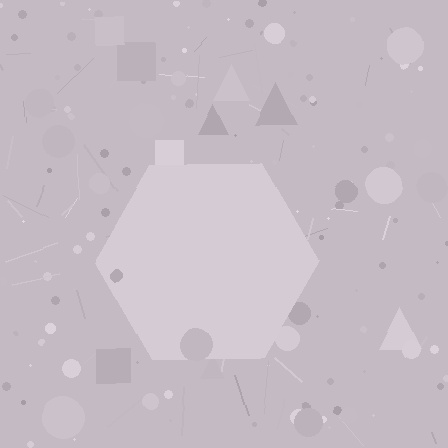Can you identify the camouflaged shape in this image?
The camouflaged shape is a hexagon.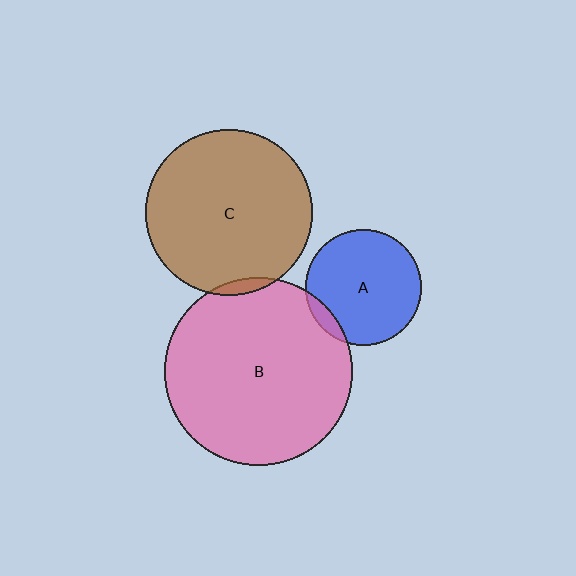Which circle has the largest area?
Circle B (pink).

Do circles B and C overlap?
Yes.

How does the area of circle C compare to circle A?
Approximately 2.0 times.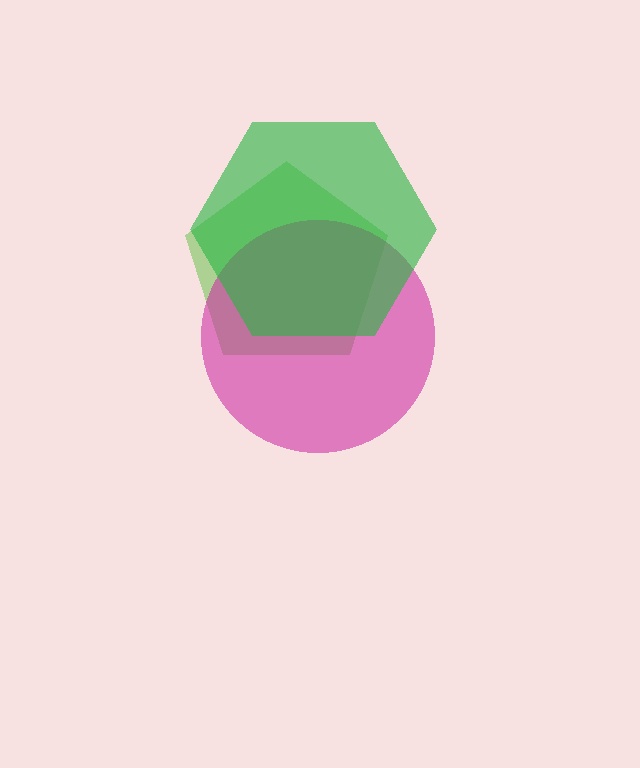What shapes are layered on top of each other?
The layered shapes are: a lime pentagon, a magenta circle, a green hexagon.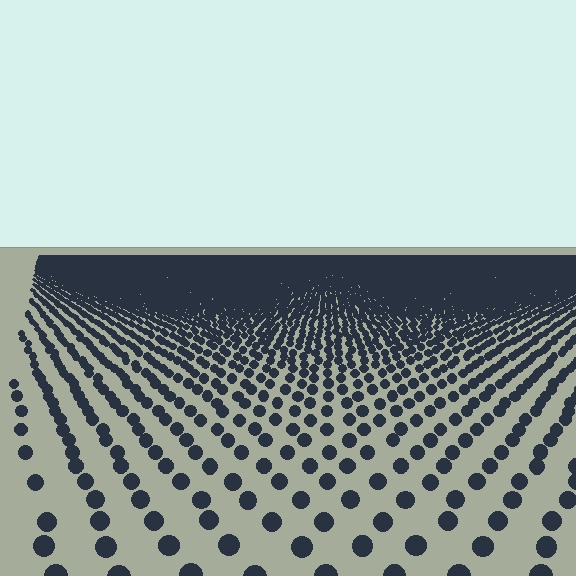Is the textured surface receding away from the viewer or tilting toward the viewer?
The surface is receding away from the viewer. Texture elements get smaller and denser toward the top.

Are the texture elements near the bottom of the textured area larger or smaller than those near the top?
Larger. Near the bottom, elements are closer to the viewer and appear at a bigger on-screen size.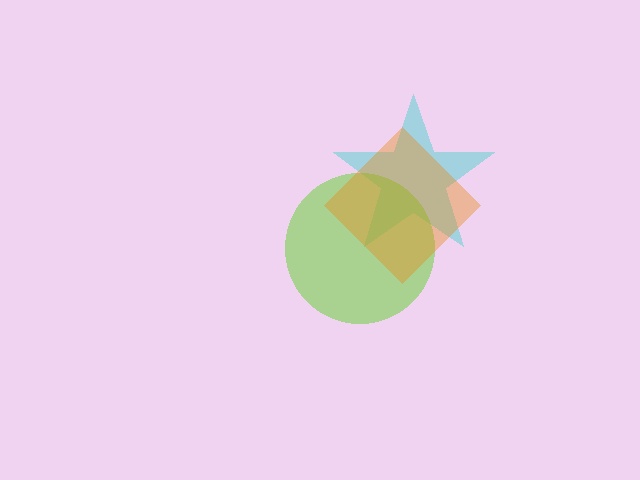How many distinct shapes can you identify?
There are 3 distinct shapes: a cyan star, a lime circle, an orange diamond.